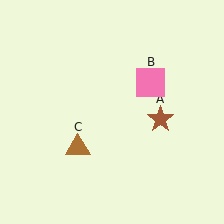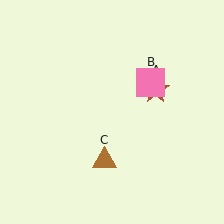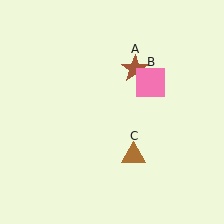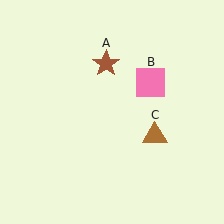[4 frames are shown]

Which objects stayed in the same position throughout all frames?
Pink square (object B) remained stationary.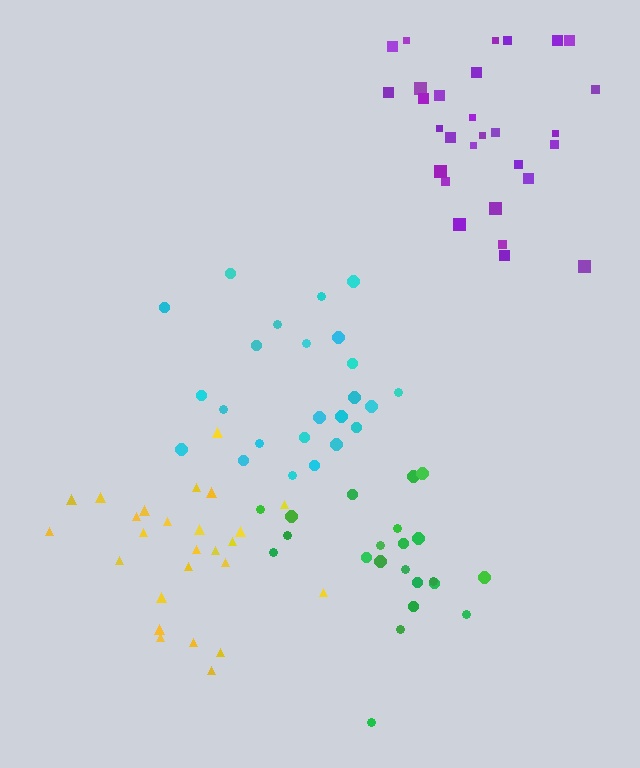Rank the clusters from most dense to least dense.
yellow, purple, green, cyan.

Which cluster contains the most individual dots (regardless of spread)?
Purple (29).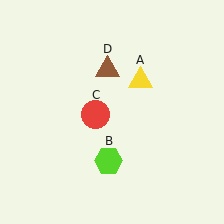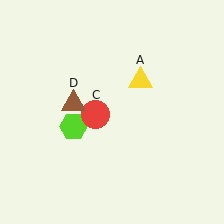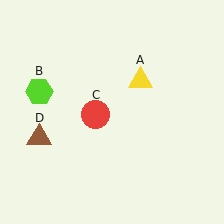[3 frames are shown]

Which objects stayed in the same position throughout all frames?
Yellow triangle (object A) and red circle (object C) remained stationary.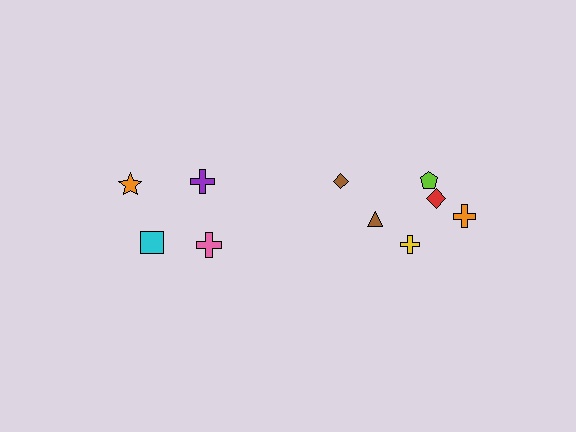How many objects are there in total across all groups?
There are 10 objects.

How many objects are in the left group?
There are 4 objects.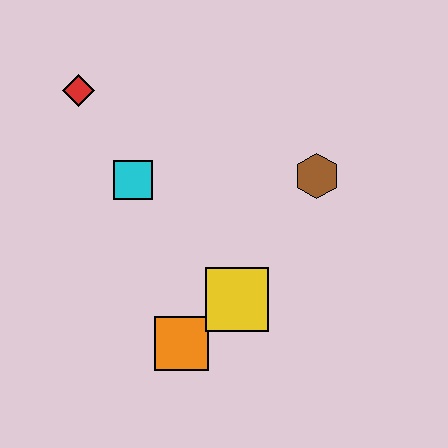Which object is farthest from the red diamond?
The orange square is farthest from the red diamond.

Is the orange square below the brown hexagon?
Yes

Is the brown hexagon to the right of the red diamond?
Yes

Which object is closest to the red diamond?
The cyan square is closest to the red diamond.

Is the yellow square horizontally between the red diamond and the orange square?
No